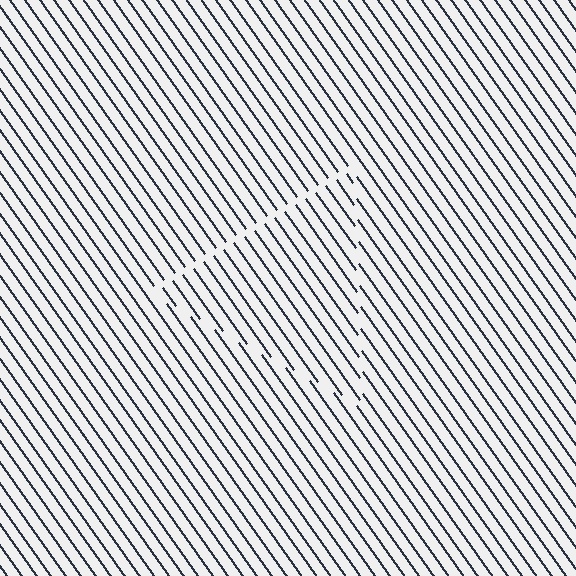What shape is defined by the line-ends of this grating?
An illusory triangle. The interior of the shape contains the same grating, shifted by half a period — the contour is defined by the phase discontinuity where line-ends from the inner and outer gratings abut.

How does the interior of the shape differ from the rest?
The interior of the shape contains the same grating, shifted by half a period — the contour is defined by the phase discontinuity where line-ends from the inner and outer gratings abut.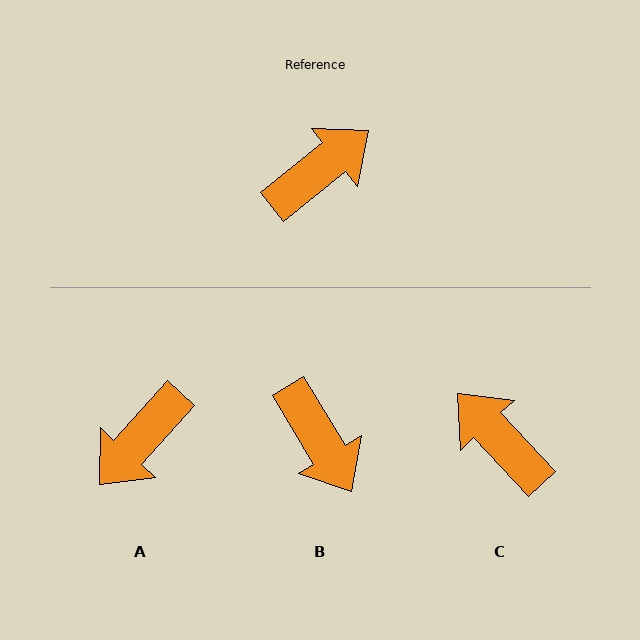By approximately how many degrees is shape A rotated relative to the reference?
Approximately 170 degrees clockwise.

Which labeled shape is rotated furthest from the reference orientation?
A, about 170 degrees away.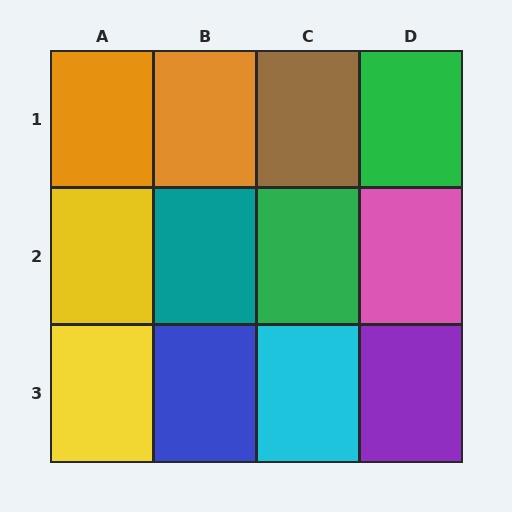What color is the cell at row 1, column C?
Brown.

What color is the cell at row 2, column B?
Teal.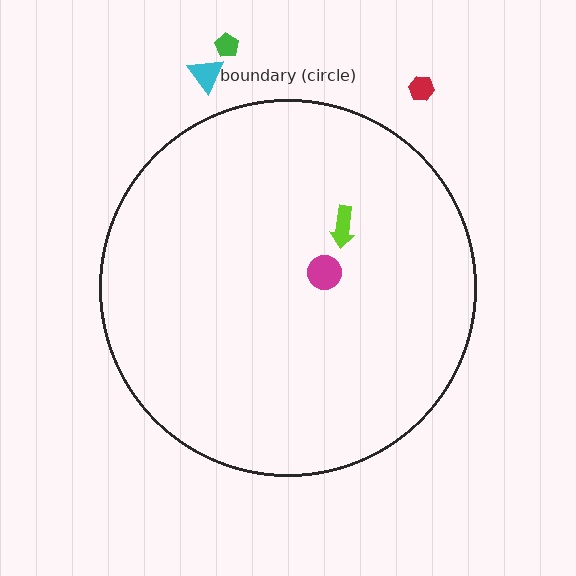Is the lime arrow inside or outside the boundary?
Inside.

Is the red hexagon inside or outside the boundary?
Outside.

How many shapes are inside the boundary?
2 inside, 3 outside.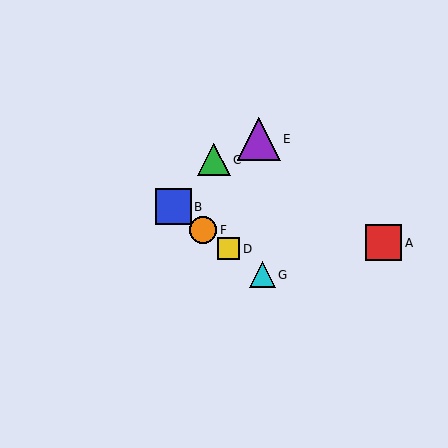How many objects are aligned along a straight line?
4 objects (B, D, F, G) are aligned along a straight line.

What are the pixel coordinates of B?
Object B is at (173, 207).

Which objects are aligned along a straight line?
Objects B, D, F, G are aligned along a straight line.